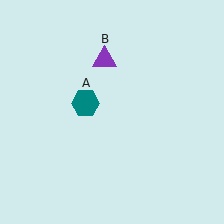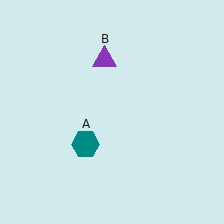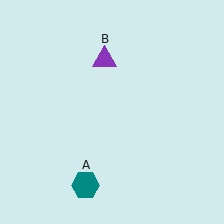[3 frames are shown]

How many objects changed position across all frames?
1 object changed position: teal hexagon (object A).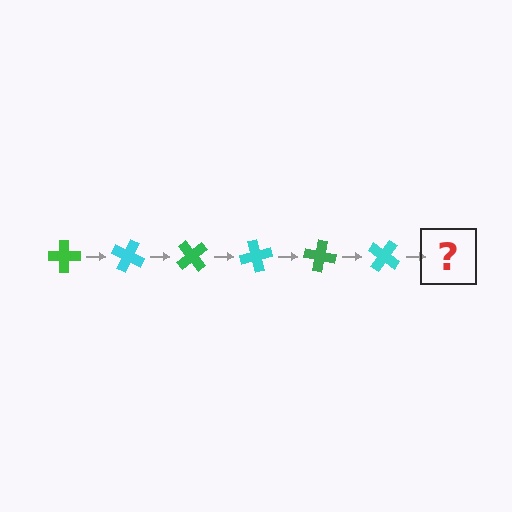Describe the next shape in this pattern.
It should be a green cross, rotated 150 degrees from the start.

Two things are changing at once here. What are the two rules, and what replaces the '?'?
The two rules are that it rotates 25 degrees each step and the color cycles through green and cyan. The '?' should be a green cross, rotated 150 degrees from the start.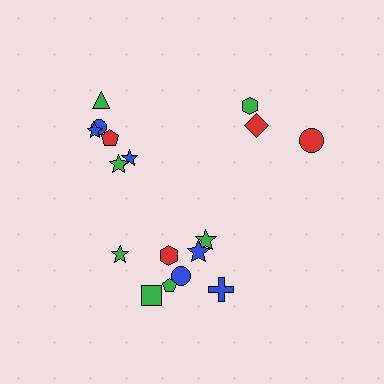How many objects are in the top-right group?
There are 3 objects.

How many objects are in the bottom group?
There are 8 objects.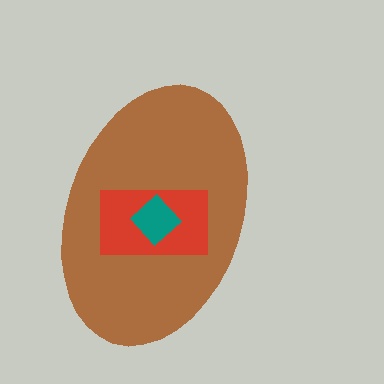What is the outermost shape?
The brown ellipse.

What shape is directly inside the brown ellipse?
The red rectangle.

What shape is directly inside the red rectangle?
The teal diamond.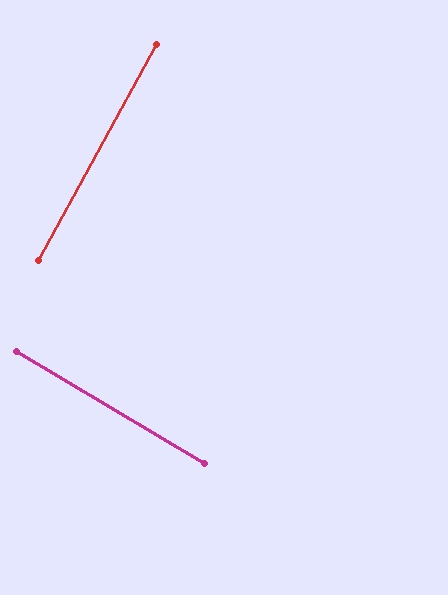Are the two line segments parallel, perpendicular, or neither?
Perpendicular — they meet at approximately 88°.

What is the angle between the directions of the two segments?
Approximately 88 degrees.